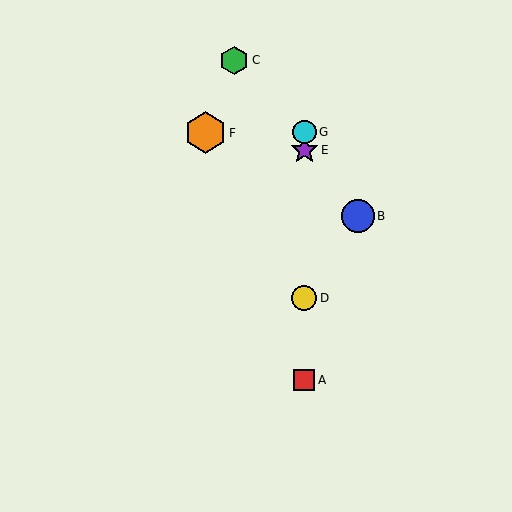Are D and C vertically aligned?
No, D is at x≈304 and C is at x≈234.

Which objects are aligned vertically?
Objects A, D, E, G are aligned vertically.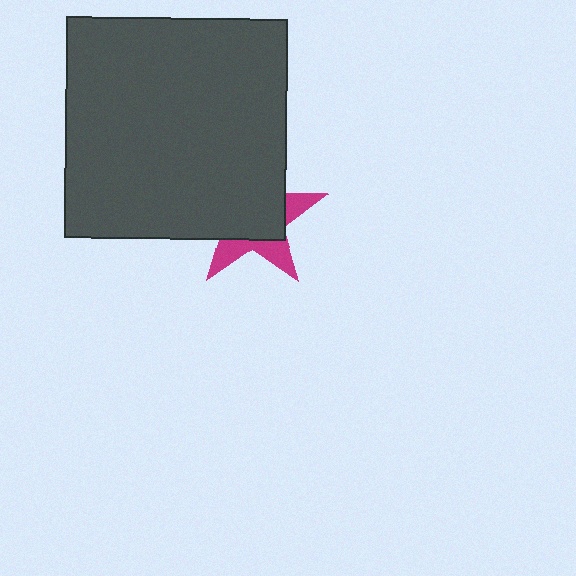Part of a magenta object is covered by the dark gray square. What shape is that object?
It is a star.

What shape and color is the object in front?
The object in front is a dark gray square.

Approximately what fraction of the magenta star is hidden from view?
Roughly 66% of the magenta star is hidden behind the dark gray square.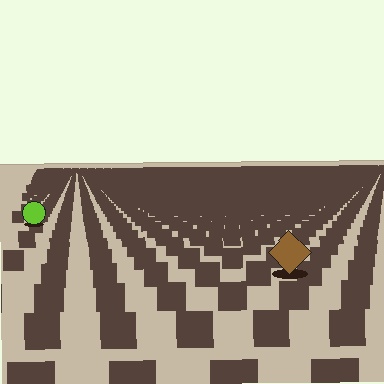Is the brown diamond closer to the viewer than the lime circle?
Yes. The brown diamond is closer — you can tell from the texture gradient: the ground texture is coarser near it.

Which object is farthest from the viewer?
The lime circle is farthest from the viewer. It appears smaller and the ground texture around it is denser.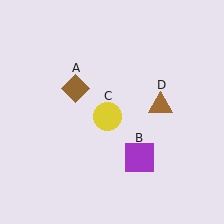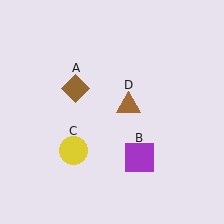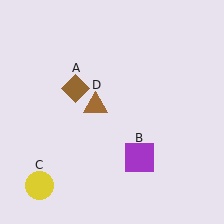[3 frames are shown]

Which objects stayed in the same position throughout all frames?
Brown diamond (object A) and purple square (object B) remained stationary.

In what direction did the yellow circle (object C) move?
The yellow circle (object C) moved down and to the left.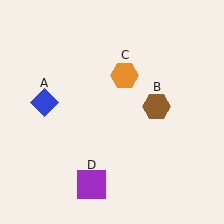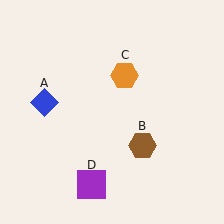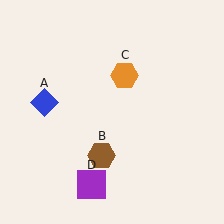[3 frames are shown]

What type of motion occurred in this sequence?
The brown hexagon (object B) rotated clockwise around the center of the scene.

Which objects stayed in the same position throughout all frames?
Blue diamond (object A) and orange hexagon (object C) and purple square (object D) remained stationary.